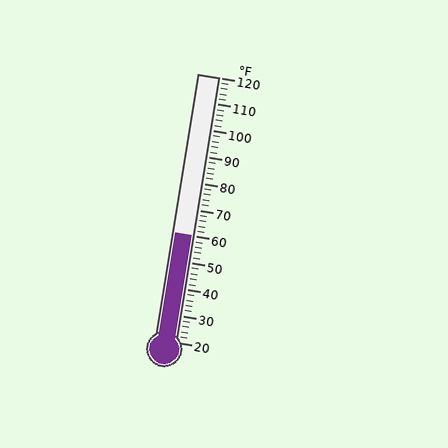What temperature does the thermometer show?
The thermometer shows approximately 60°F.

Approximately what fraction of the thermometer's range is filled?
The thermometer is filled to approximately 40% of its range.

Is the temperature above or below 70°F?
The temperature is below 70°F.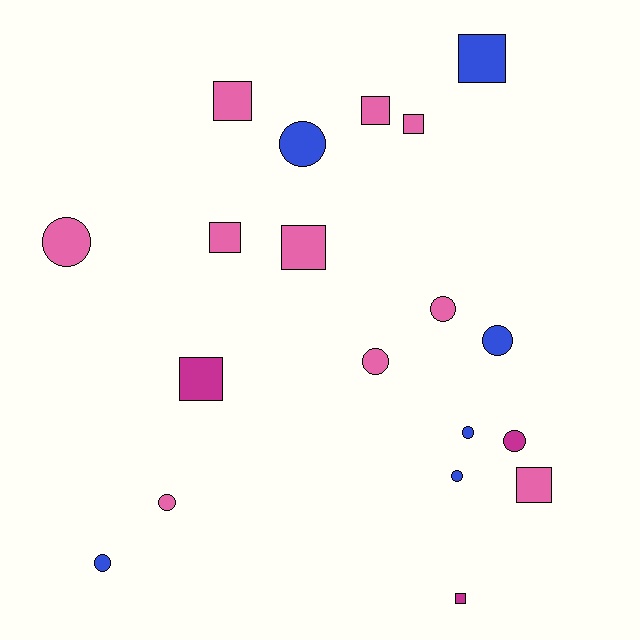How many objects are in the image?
There are 19 objects.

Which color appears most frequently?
Pink, with 10 objects.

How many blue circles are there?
There are 5 blue circles.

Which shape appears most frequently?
Circle, with 10 objects.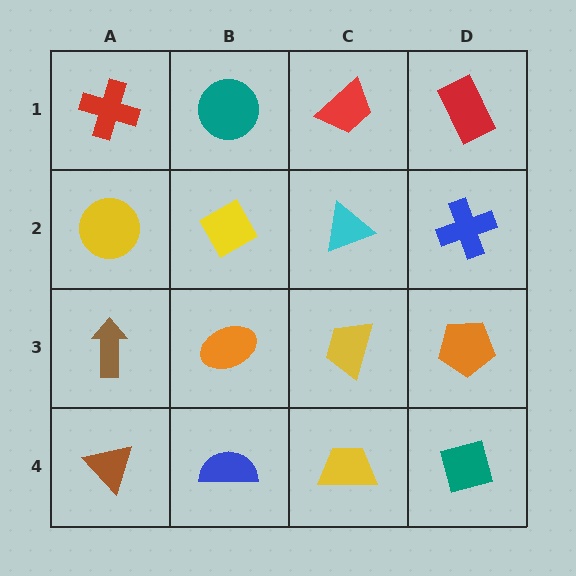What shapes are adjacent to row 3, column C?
A cyan triangle (row 2, column C), a yellow trapezoid (row 4, column C), an orange ellipse (row 3, column B), an orange pentagon (row 3, column D).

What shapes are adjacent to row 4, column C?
A yellow trapezoid (row 3, column C), a blue semicircle (row 4, column B), a teal square (row 4, column D).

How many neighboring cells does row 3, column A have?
3.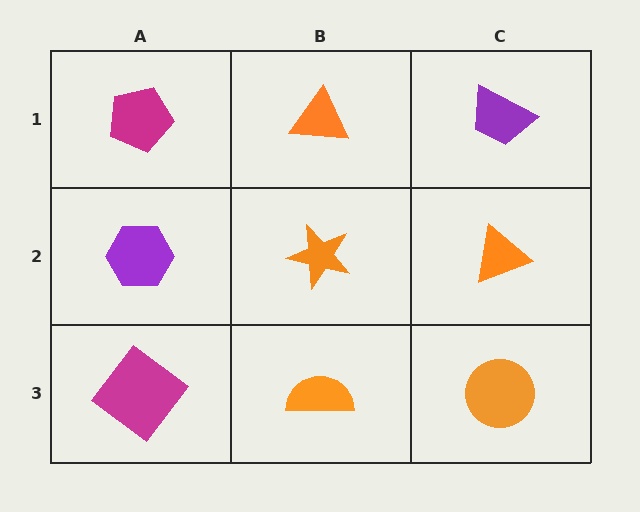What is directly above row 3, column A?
A purple hexagon.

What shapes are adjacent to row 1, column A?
A purple hexagon (row 2, column A), an orange triangle (row 1, column B).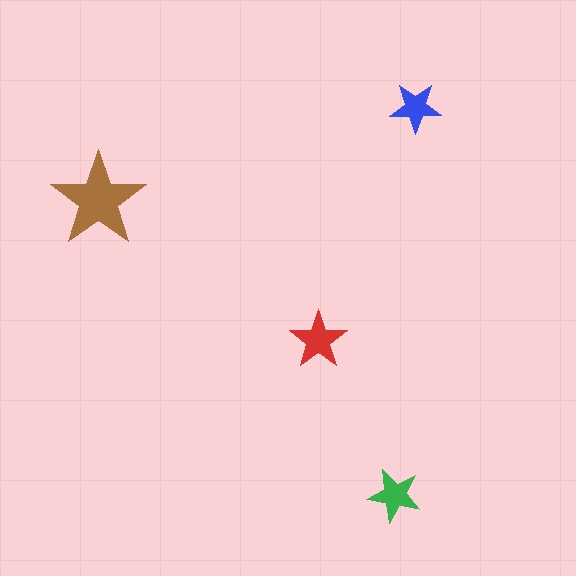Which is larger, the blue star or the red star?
The red one.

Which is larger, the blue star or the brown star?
The brown one.